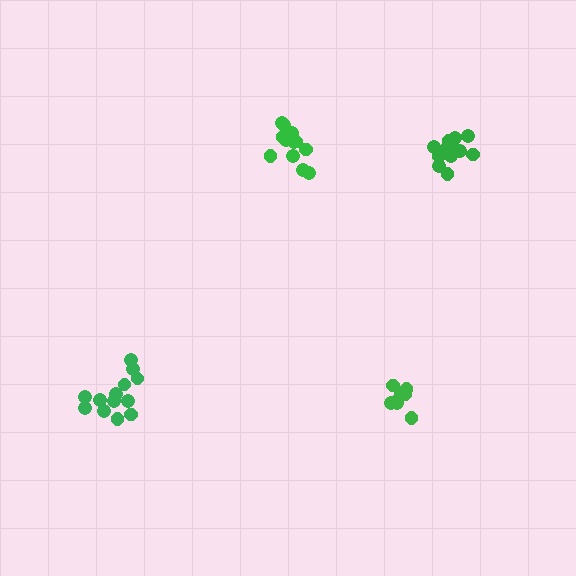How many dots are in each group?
Group 1: 13 dots, Group 2: 13 dots, Group 3: 13 dots, Group 4: 8 dots (47 total).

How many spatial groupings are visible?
There are 4 spatial groupings.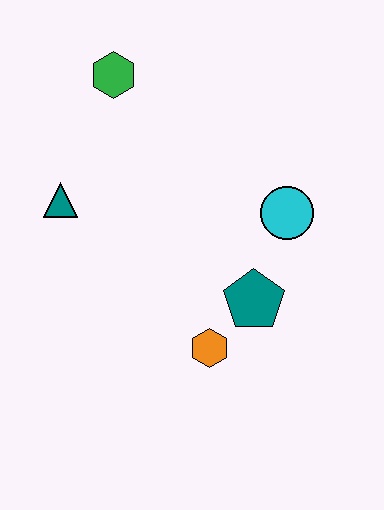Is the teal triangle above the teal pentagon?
Yes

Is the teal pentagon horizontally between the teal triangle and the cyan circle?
Yes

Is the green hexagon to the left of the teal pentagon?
Yes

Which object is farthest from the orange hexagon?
The green hexagon is farthest from the orange hexagon.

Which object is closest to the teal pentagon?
The orange hexagon is closest to the teal pentagon.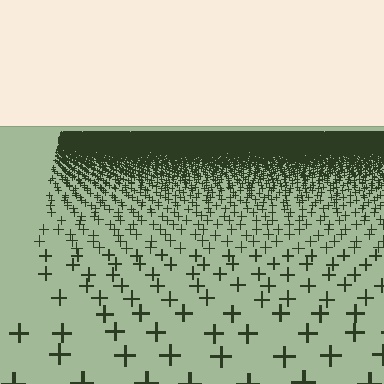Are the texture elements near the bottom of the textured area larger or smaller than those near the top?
Larger. Near the bottom, elements are closer to the viewer and appear at a bigger on-screen size.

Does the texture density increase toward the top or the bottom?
Density increases toward the top.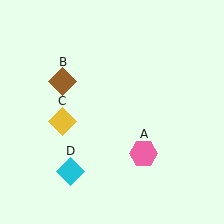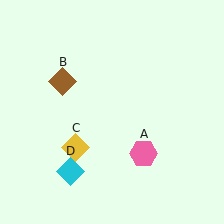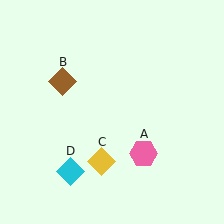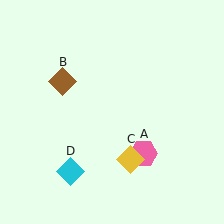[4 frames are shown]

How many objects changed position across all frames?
1 object changed position: yellow diamond (object C).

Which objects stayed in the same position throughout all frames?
Pink hexagon (object A) and brown diamond (object B) and cyan diamond (object D) remained stationary.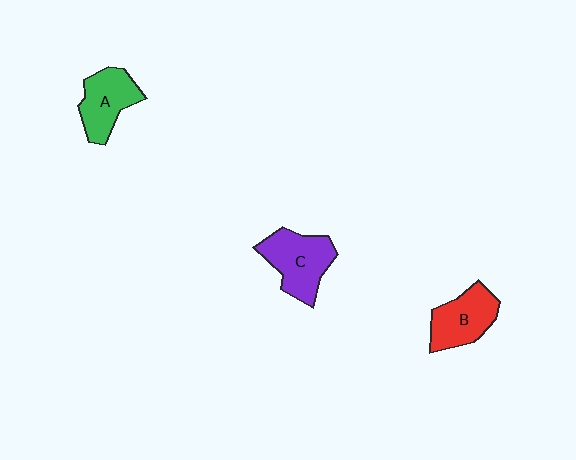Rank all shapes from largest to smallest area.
From largest to smallest: C (purple), B (red), A (green).